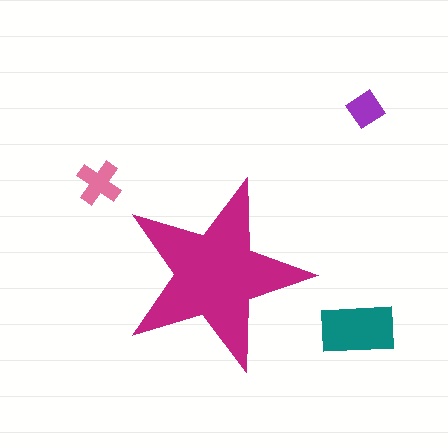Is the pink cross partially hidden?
No, the pink cross is fully visible.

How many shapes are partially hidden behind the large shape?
0 shapes are partially hidden.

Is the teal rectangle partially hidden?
No, the teal rectangle is fully visible.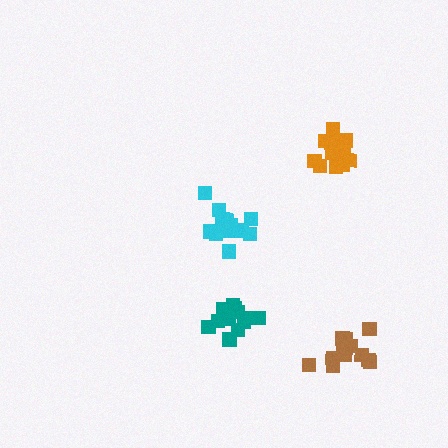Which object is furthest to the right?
The brown cluster is rightmost.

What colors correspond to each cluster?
The clusters are colored: cyan, brown, orange, teal.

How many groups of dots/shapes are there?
There are 4 groups.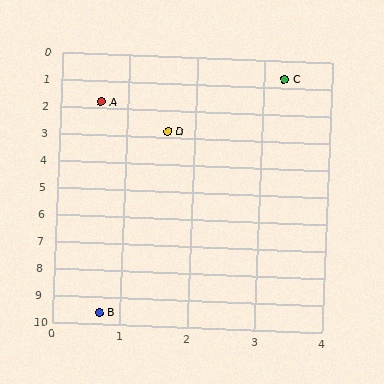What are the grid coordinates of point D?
Point D is at approximately (1.6, 2.8).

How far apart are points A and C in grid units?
Points A and C are about 2.9 grid units apart.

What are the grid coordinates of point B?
Point B is at approximately (0.7, 9.6).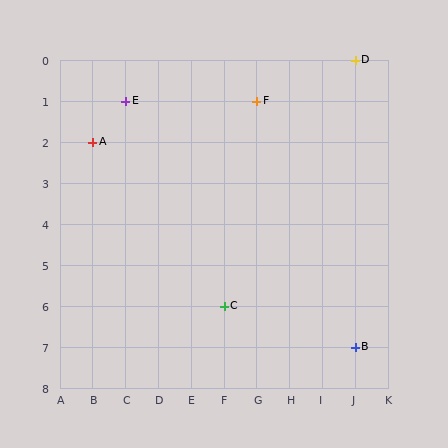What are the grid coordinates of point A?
Point A is at grid coordinates (B, 2).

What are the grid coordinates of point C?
Point C is at grid coordinates (F, 6).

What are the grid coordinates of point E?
Point E is at grid coordinates (C, 1).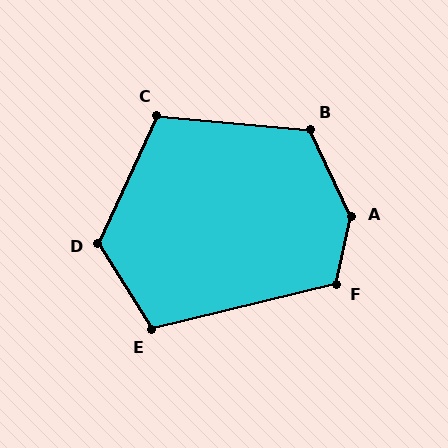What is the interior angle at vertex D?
Approximately 123 degrees (obtuse).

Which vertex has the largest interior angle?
A, at approximately 142 degrees.